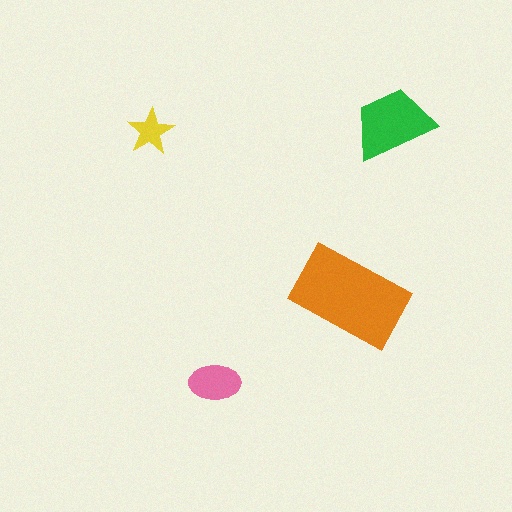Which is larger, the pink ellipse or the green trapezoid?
The green trapezoid.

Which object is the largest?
The orange rectangle.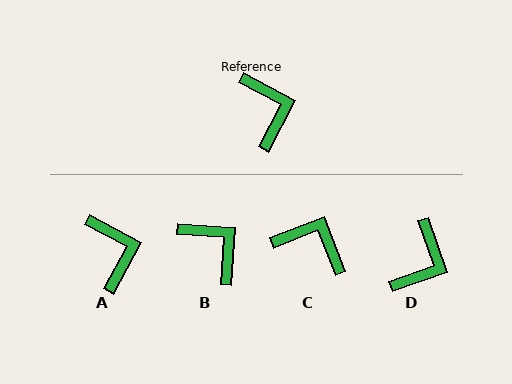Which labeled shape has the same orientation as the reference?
A.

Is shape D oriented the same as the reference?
No, it is off by about 43 degrees.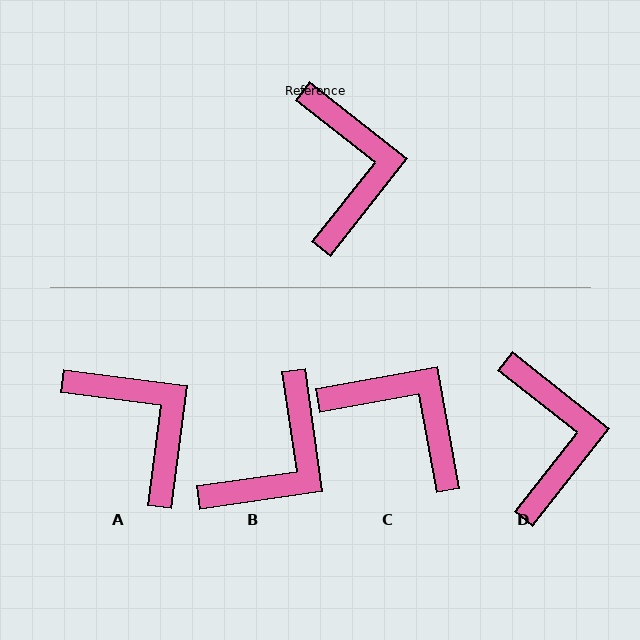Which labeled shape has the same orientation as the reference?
D.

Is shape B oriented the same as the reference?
No, it is off by about 44 degrees.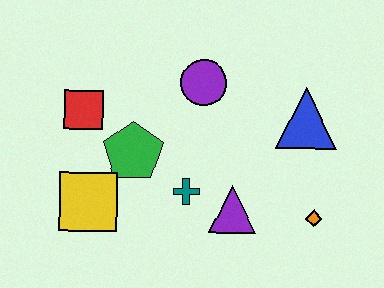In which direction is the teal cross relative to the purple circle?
The teal cross is below the purple circle.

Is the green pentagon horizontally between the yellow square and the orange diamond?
Yes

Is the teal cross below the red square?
Yes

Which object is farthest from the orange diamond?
The red square is farthest from the orange diamond.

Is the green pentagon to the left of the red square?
No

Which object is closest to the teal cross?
The purple triangle is closest to the teal cross.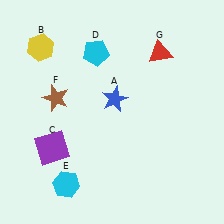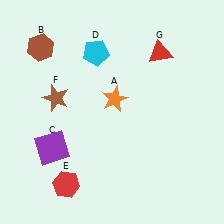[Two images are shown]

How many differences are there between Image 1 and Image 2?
There are 3 differences between the two images.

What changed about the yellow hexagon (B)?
In Image 1, B is yellow. In Image 2, it changed to brown.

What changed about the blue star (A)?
In Image 1, A is blue. In Image 2, it changed to orange.